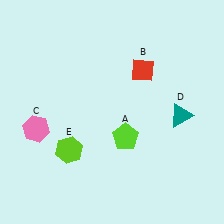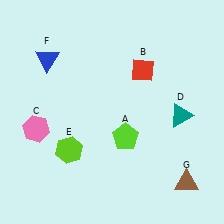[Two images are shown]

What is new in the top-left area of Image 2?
A blue triangle (F) was added in the top-left area of Image 2.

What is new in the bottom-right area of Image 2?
A brown triangle (G) was added in the bottom-right area of Image 2.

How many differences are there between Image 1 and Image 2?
There are 2 differences between the two images.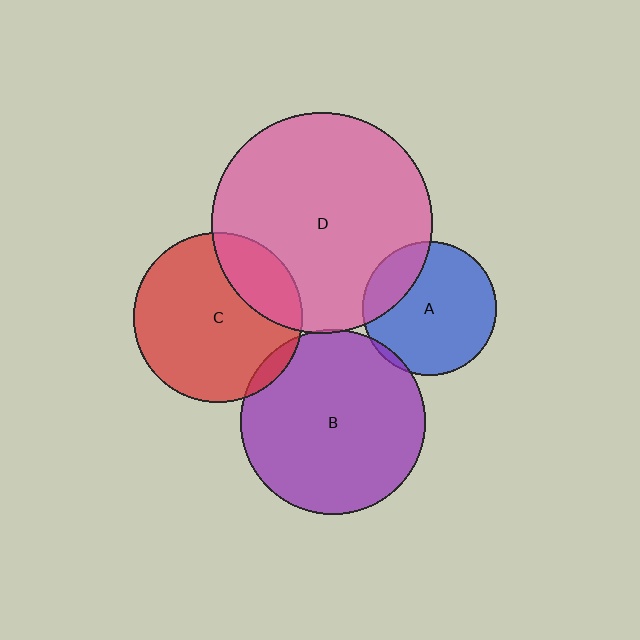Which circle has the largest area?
Circle D (pink).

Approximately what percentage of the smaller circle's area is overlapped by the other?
Approximately 5%.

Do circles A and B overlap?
Yes.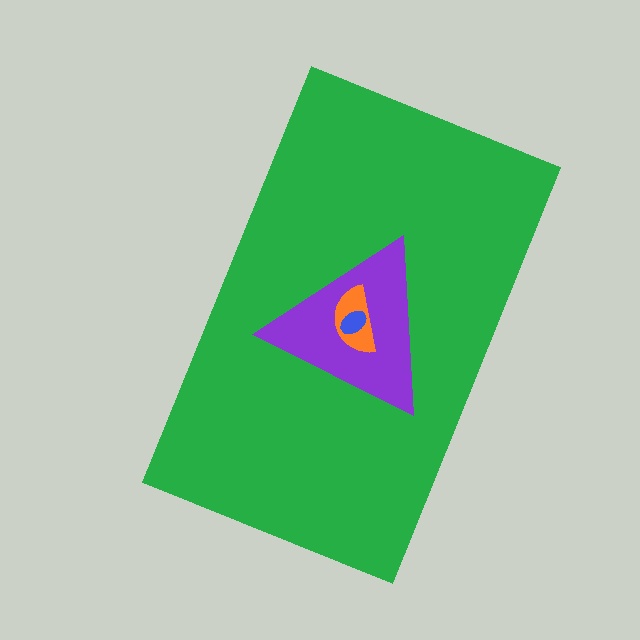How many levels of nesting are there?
4.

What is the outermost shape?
The green rectangle.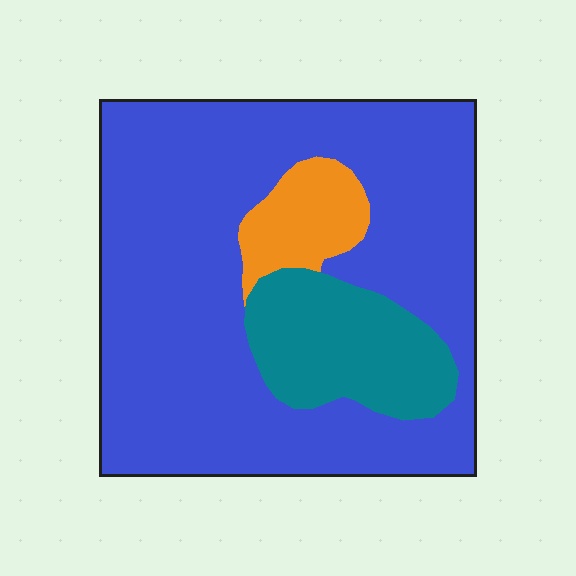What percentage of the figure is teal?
Teal takes up about one sixth (1/6) of the figure.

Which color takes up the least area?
Orange, at roughly 10%.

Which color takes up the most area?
Blue, at roughly 75%.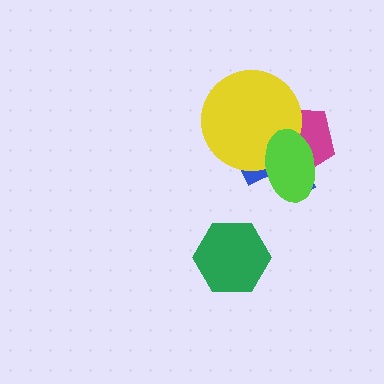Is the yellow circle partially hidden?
Yes, it is partially covered by another shape.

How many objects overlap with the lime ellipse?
3 objects overlap with the lime ellipse.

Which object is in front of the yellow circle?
The lime ellipse is in front of the yellow circle.